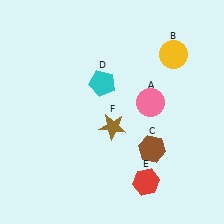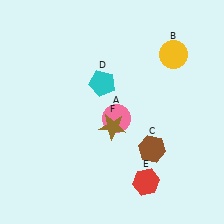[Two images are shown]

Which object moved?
The pink circle (A) moved left.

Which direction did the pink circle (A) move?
The pink circle (A) moved left.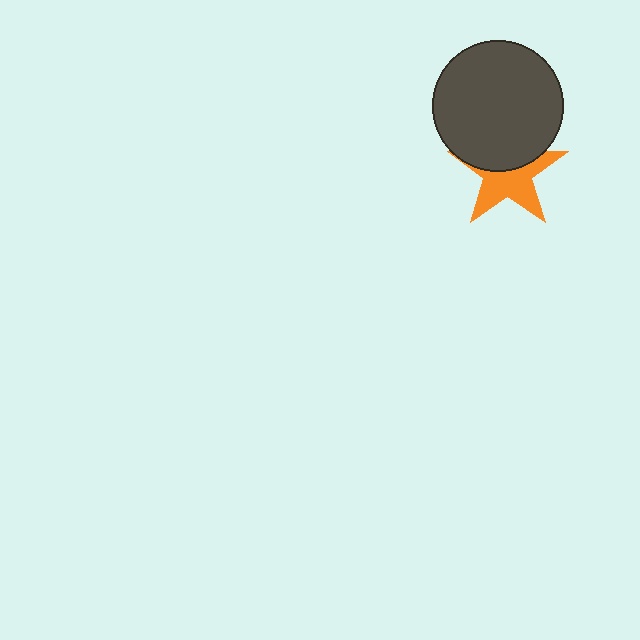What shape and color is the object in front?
The object in front is a dark gray circle.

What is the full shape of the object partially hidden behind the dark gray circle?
The partially hidden object is an orange star.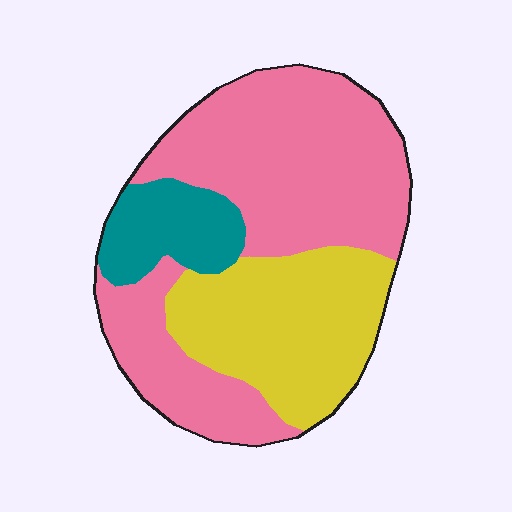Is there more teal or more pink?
Pink.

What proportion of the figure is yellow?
Yellow covers 31% of the figure.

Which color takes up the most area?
Pink, at roughly 55%.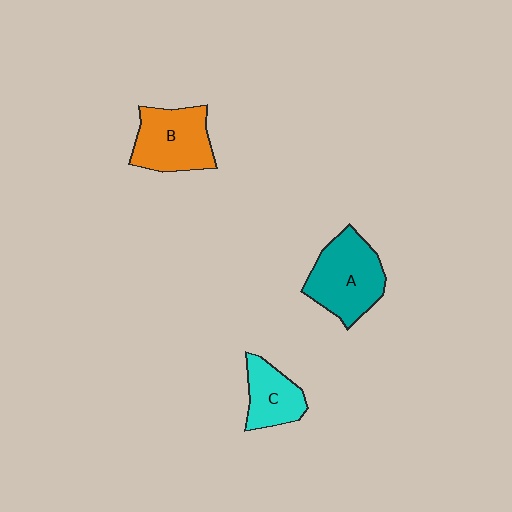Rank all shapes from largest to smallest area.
From largest to smallest: A (teal), B (orange), C (cyan).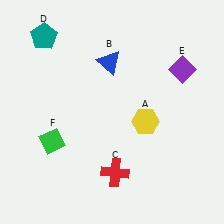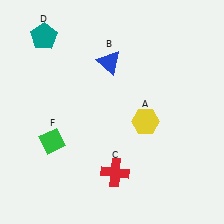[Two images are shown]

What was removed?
The purple diamond (E) was removed in Image 2.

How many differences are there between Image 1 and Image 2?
There is 1 difference between the two images.